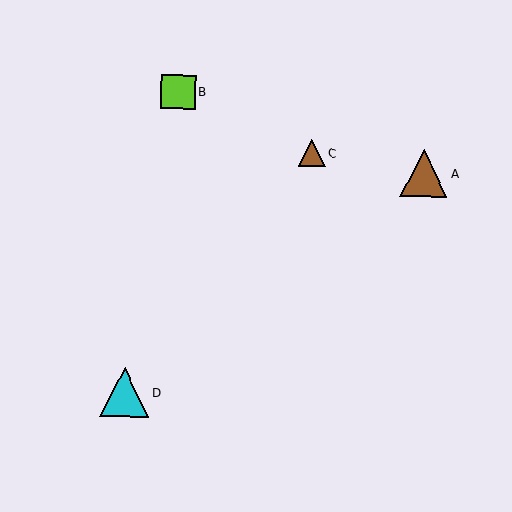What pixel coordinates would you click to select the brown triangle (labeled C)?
Click at (312, 153) to select the brown triangle C.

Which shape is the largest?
The cyan triangle (labeled D) is the largest.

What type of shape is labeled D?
Shape D is a cyan triangle.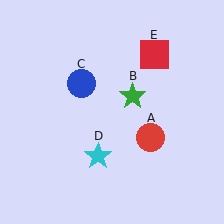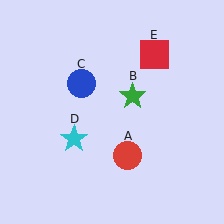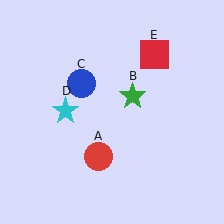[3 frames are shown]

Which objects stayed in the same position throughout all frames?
Green star (object B) and blue circle (object C) and red square (object E) remained stationary.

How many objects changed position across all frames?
2 objects changed position: red circle (object A), cyan star (object D).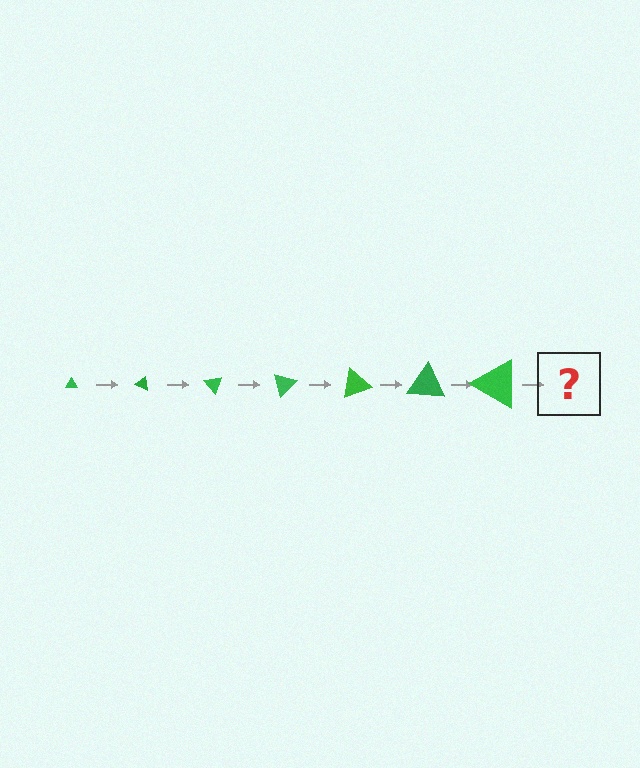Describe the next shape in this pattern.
It should be a triangle, larger than the previous one and rotated 175 degrees from the start.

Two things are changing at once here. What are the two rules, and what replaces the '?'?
The two rules are that the triangle grows larger each step and it rotates 25 degrees each step. The '?' should be a triangle, larger than the previous one and rotated 175 degrees from the start.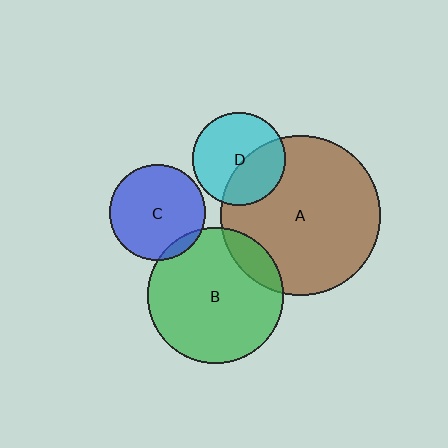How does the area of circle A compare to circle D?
Approximately 2.9 times.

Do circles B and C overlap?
Yes.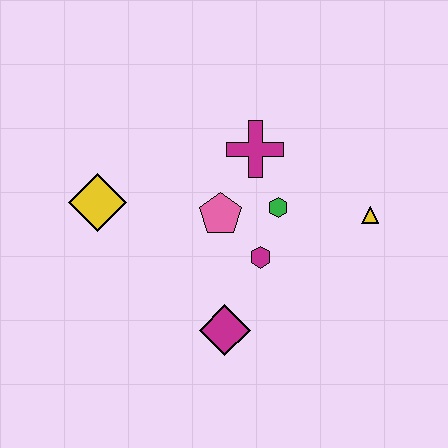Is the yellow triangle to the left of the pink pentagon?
No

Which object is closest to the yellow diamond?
The pink pentagon is closest to the yellow diamond.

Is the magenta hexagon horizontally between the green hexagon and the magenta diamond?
Yes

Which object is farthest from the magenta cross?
The magenta diamond is farthest from the magenta cross.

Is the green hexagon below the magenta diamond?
No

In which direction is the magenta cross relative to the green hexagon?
The magenta cross is above the green hexagon.